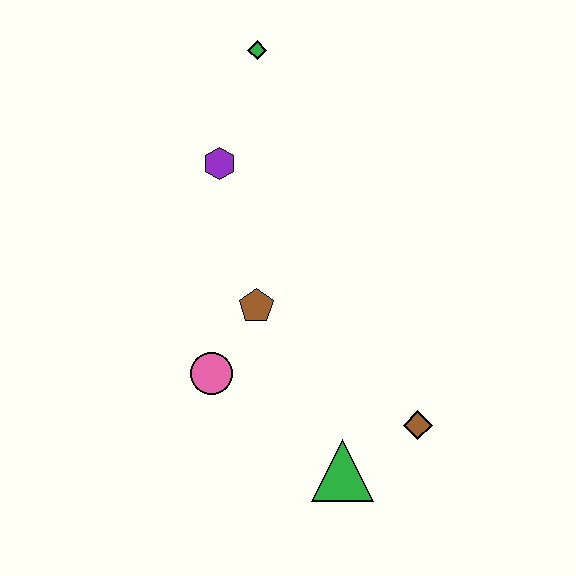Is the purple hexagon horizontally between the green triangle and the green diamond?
No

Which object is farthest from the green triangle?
The green diamond is farthest from the green triangle.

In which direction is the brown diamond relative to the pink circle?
The brown diamond is to the right of the pink circle.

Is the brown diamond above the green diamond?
No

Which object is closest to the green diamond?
The purple hexagon is closest to the green diamond.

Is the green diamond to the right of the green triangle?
No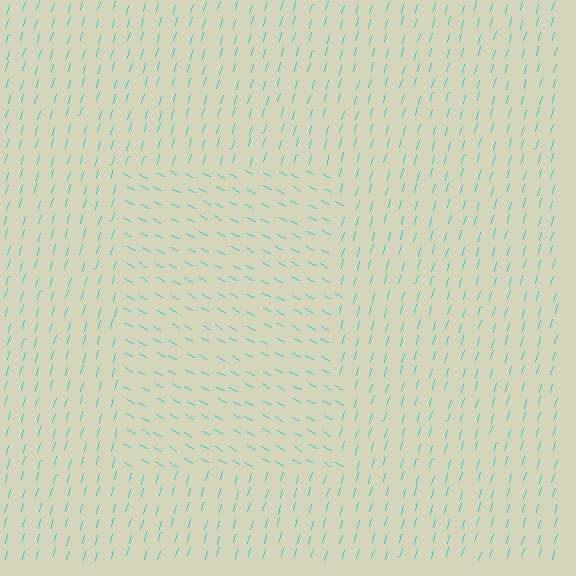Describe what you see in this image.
The image is filled with small cyan line segments. A rectangle region in the image has lines oriented differently from the surrounding lines, creating a visible texture boundary.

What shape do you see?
I see a rectangle.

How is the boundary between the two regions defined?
The boundary is defined purely by a change in line orientation (approximately 77 degrees difference). All lines are the same color and thickness.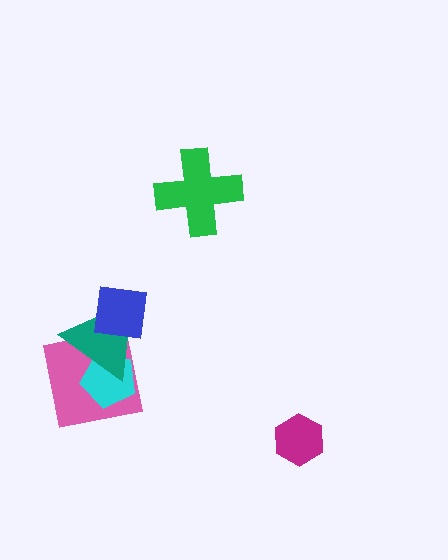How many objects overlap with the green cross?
0 objects overlap with the green cross.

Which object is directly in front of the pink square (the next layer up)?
The cyan pentagon is directly in front of the pink square.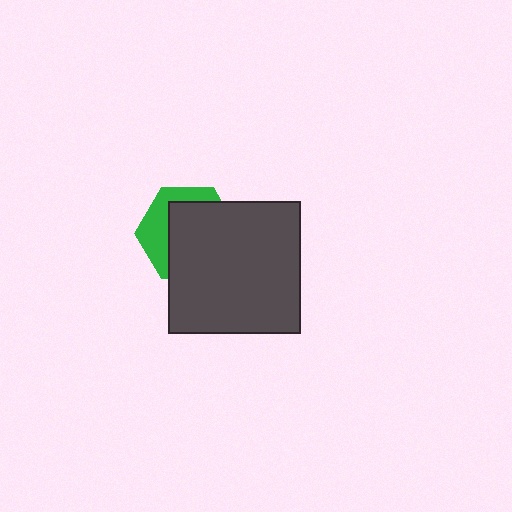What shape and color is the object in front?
The object in front is a dark gray square.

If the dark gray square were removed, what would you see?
You would see the complete green hexagon.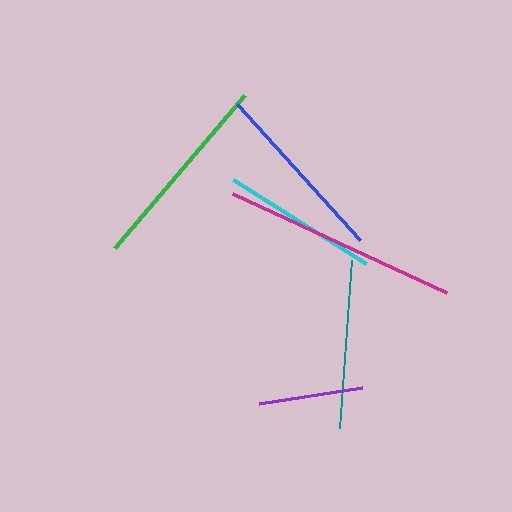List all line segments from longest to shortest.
From longest to shortest: magenta, green, blue, teal, cyan, purple.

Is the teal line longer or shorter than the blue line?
The blue line is longer than the teal line.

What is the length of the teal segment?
The teal segment is approximately 168 pixels long.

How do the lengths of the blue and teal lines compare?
The blue and teal lines are approximately the same length.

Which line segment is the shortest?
The purple line is the shortest at approximately 105 pixels.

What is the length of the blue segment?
The blue segment is approximately 183 pixels long.